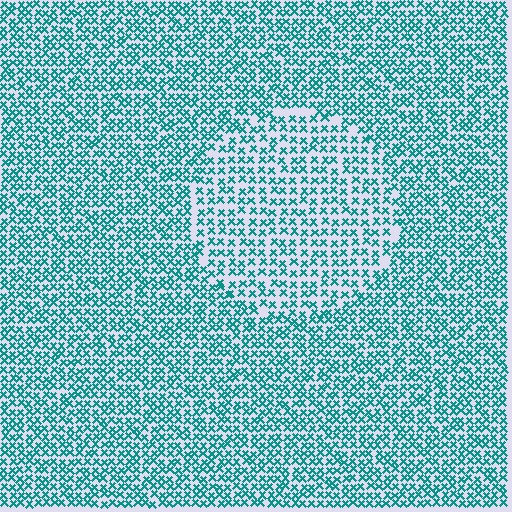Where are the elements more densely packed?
The elements are more densely packed outside the circle boundary.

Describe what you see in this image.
The image contains small teal elements arranged at two different densities. A circle-shaped region is visible where the elements are less densely packed than the surrounding area.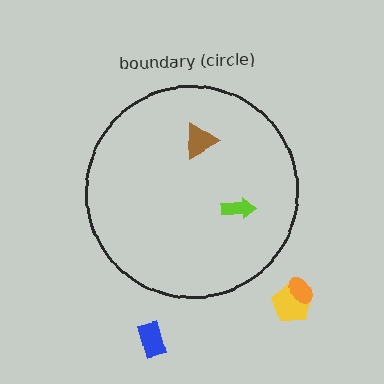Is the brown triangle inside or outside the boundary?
Inside.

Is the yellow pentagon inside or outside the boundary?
Outside.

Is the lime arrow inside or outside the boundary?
Inside.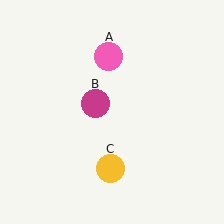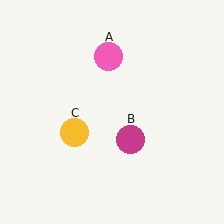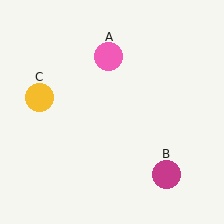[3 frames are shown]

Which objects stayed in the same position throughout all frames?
Pink circle (object A) remained stationary.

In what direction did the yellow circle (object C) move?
The yellow circle (object C) moved up and to the left.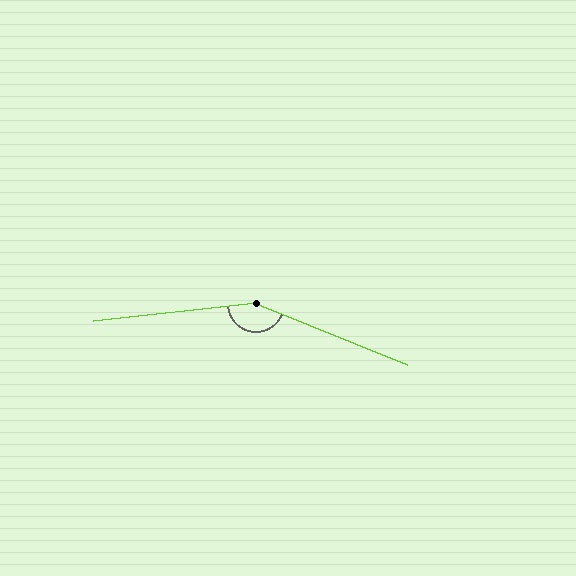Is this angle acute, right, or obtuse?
It is obtuse.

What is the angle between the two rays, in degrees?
Approximately 152 degrees.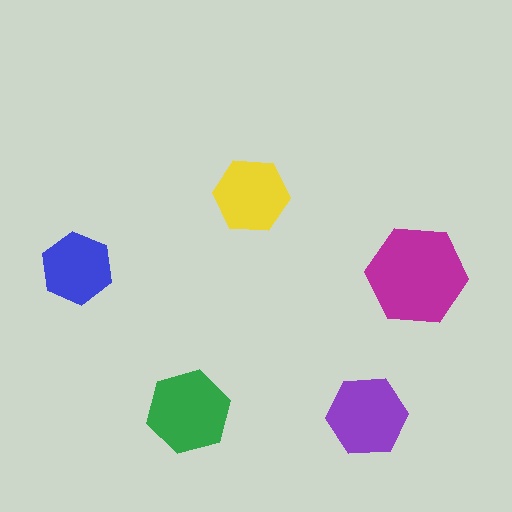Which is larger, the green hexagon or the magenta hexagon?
The magenta one.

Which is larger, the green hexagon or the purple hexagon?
The green one.